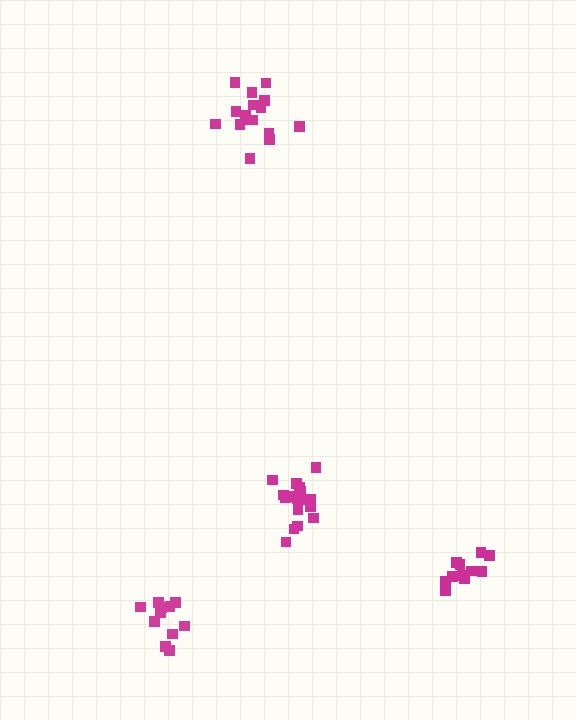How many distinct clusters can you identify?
There are 4 distinct clusters.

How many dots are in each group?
Group 1: 16 dots, Group 2: 11 dots, Group 3: 17 dots, Group 4: 11 dots (55 total).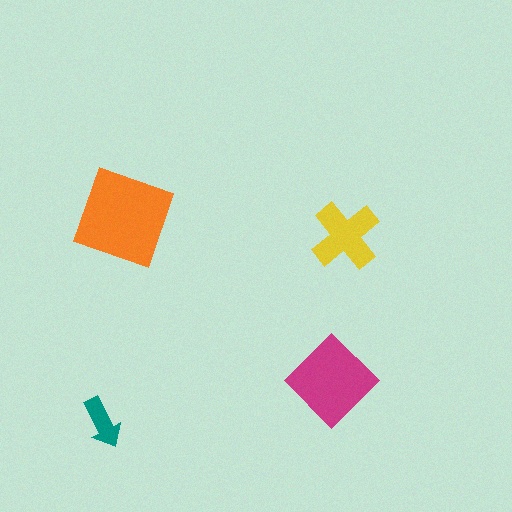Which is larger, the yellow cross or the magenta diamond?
The magenta diamond.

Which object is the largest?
The orange square.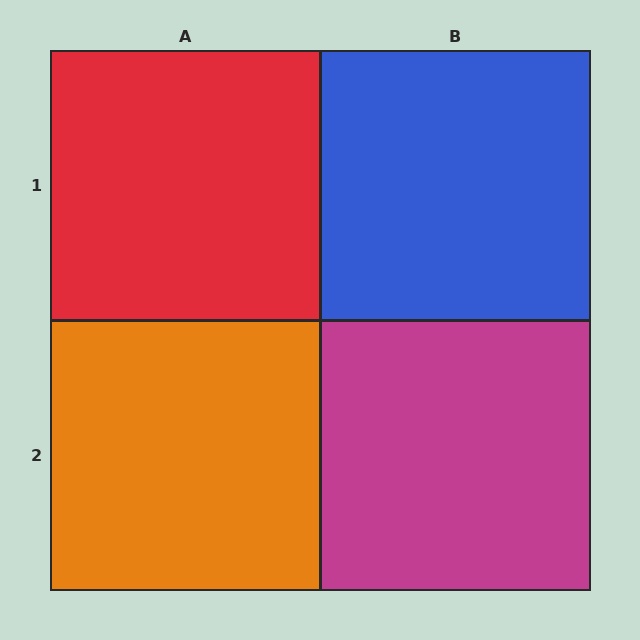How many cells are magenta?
1 cell is magenta.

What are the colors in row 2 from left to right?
Orange, magenta.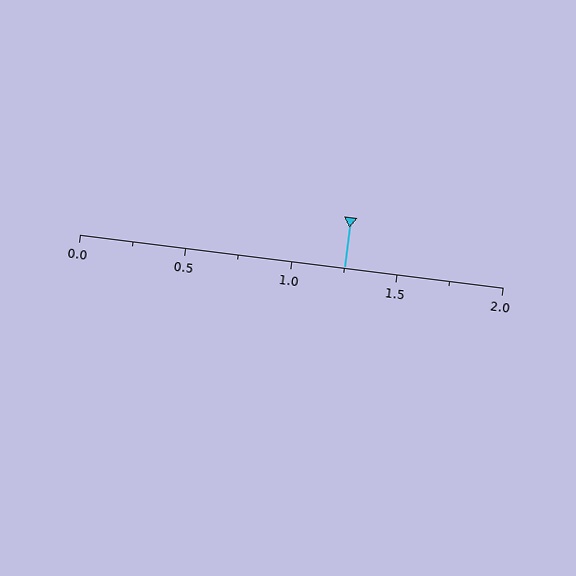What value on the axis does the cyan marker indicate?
The marker indicates approximately 1.25.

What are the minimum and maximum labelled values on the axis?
The axis runs from 0.0 to 2.0.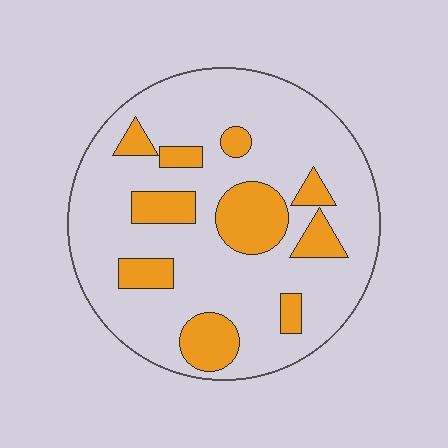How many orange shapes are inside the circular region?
10.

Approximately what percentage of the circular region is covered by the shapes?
Approximately 20%.